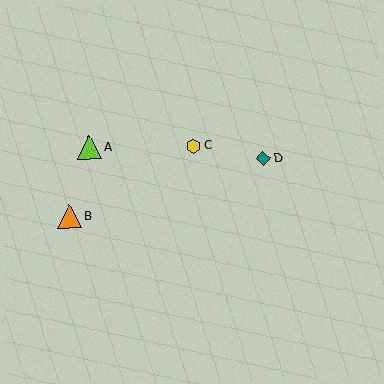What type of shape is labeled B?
Shape B is an orange triangle.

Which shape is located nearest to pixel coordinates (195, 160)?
The yellow hexagon (labeled C) at (194, 146) is nearest to that location.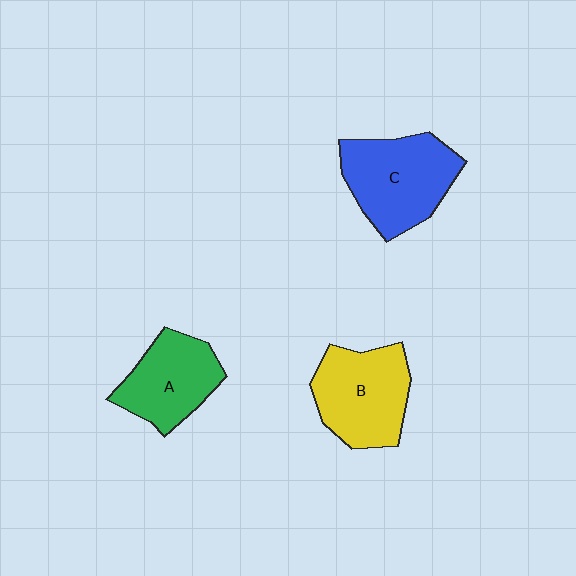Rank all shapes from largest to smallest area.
From largest to smallest: C (blue), B (yellow), A (green).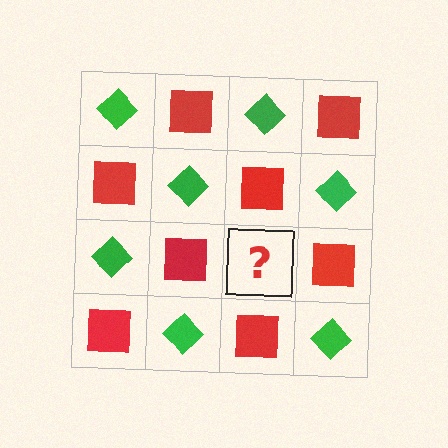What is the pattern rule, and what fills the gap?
The rule is that it alternates green diamond and red square in a checkerboard pattern. The gap should be filled with a green diamond.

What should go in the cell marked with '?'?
The missing cell should contain a green diamond.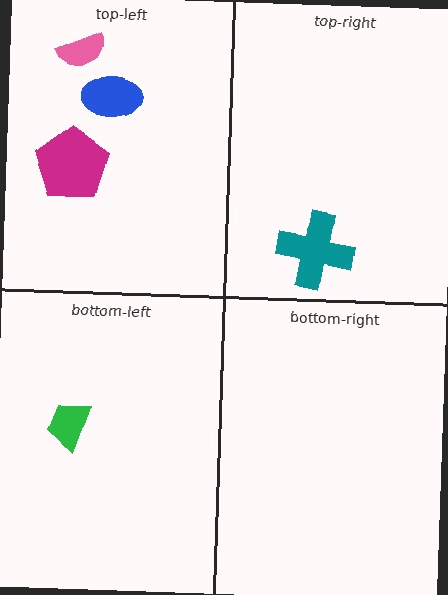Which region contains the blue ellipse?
The top-left region.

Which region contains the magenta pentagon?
The top-left region.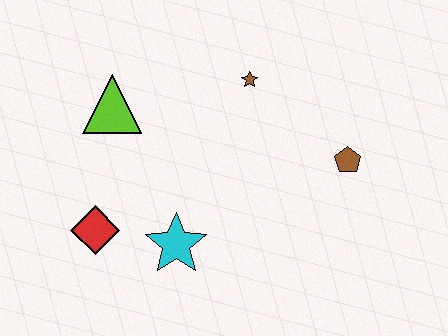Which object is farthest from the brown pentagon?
The red diamond is farthest from the brown pentagon.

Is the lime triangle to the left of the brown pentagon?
Yes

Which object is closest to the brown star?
The brown pentagon is closest to the brown star.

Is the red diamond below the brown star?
Yes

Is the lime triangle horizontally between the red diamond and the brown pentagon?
Yes